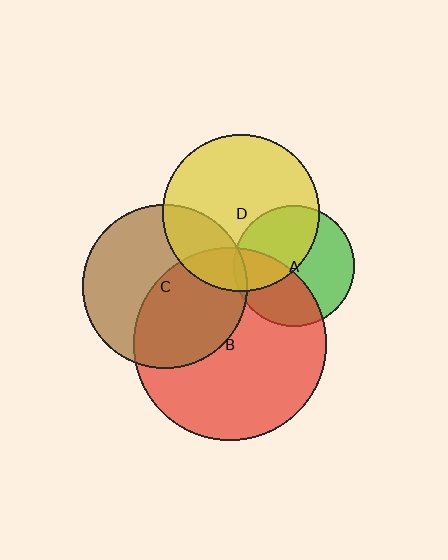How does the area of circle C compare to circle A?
Approximately 1.9 times.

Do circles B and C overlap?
Yes.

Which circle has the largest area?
Circle B (red).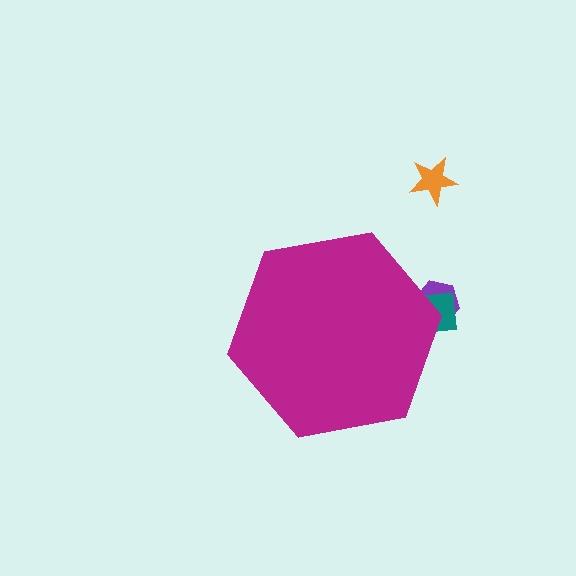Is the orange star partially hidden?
No, the orange star is fully visible.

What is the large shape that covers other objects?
A magenta hexagon.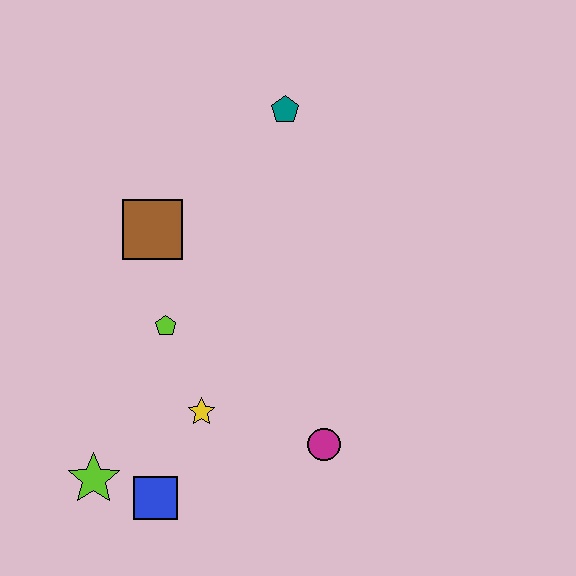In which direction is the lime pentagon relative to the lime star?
The lime pentagon is above the lime star.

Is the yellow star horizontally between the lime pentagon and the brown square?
No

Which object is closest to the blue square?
The lime star is closest to the blue square.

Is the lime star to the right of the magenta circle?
No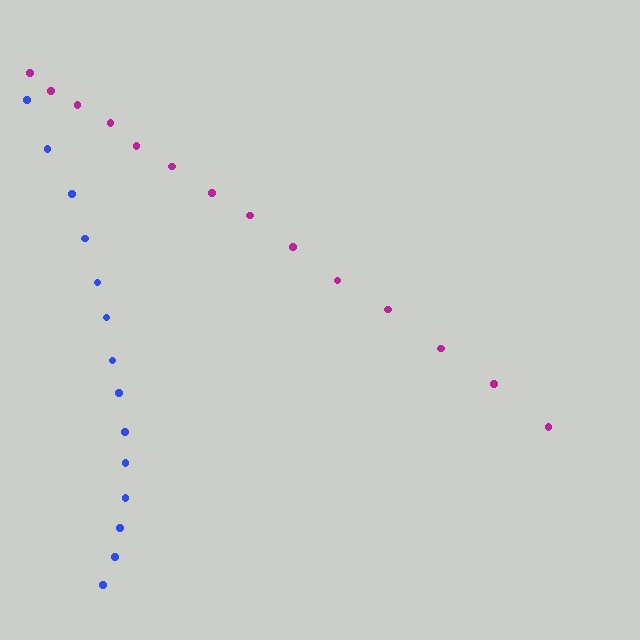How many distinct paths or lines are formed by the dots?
There are 2 distinct paths.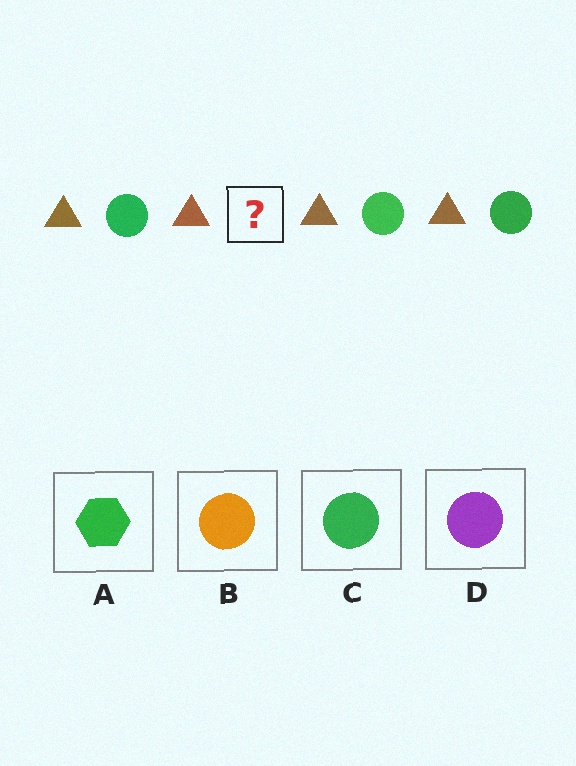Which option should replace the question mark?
Option C.